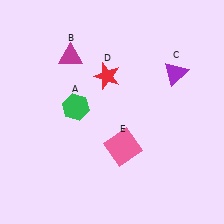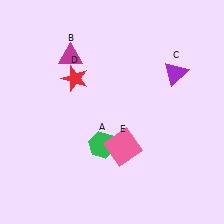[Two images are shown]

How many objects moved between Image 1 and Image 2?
2 objects moved between the two images.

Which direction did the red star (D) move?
The red star (D) moved left.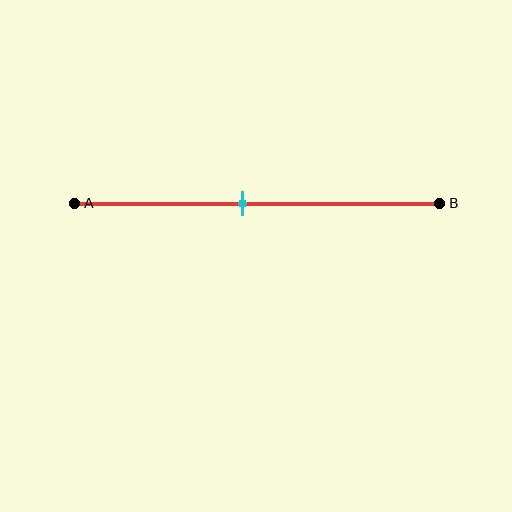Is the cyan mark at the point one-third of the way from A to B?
No, the mark is at about 45% from A, not at the 33% one-third point.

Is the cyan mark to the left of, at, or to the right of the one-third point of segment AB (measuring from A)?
The cyan mark is to the right of the one-third point of segment AB.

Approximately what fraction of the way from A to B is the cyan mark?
The cyan mark is approximately 45% of the way from A to B.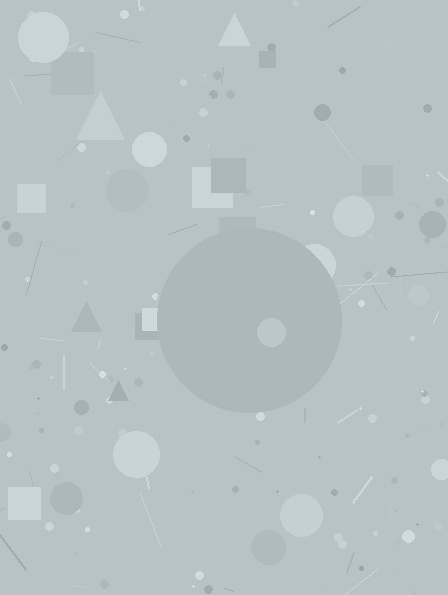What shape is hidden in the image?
A circle is hidden in the image.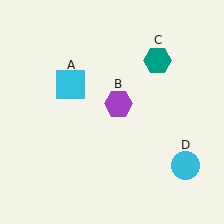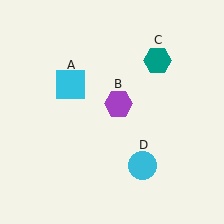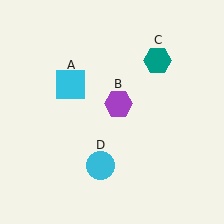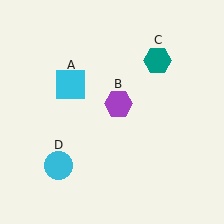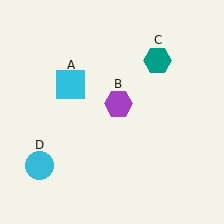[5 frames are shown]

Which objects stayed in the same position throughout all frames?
Cyan square (object A) and purple hexagon (object B) and teal hexagon (object C) remained stationary.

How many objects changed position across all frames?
1 object changed position: cyan circle (object D).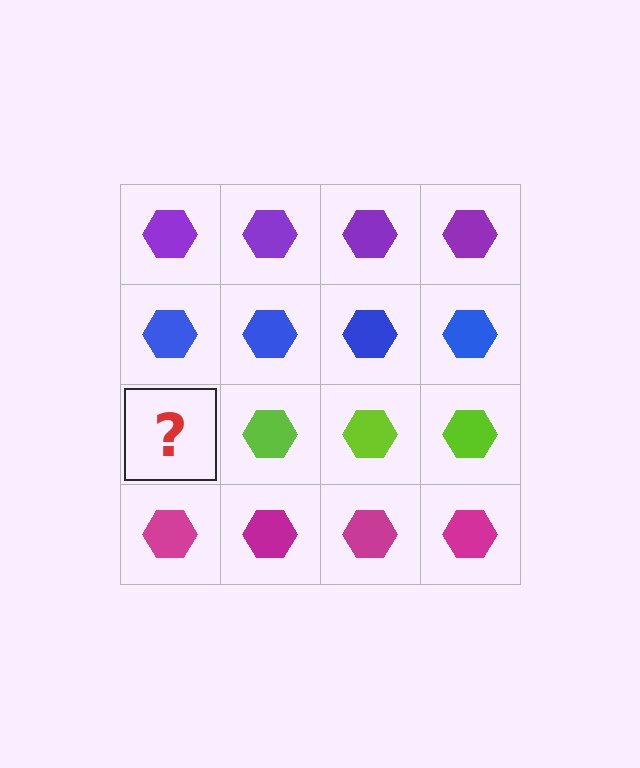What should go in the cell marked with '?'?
The missing cell should contain a lime hexagon.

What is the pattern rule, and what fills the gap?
The rule is that each row has a consistent color. The gap should be filled with a lime hexagon.